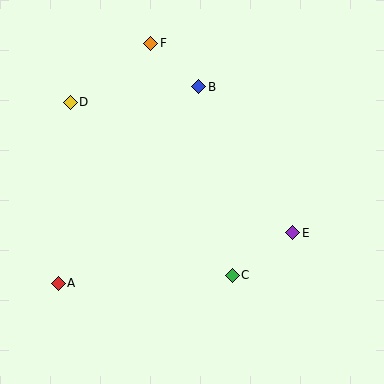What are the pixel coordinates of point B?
Point B is at (199, 87).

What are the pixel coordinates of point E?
Point E is at (293, 233).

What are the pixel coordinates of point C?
Point C is at (232, 275).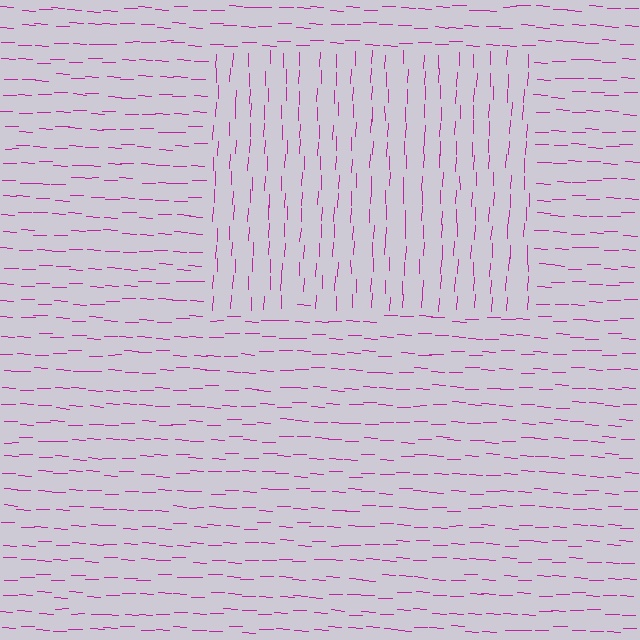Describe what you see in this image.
The image is filled with small magenta line segments. A rectangle region in the image has lines oriented differently from the surrounding lines, creating a visible texture boundary.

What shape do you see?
I see a rectangle.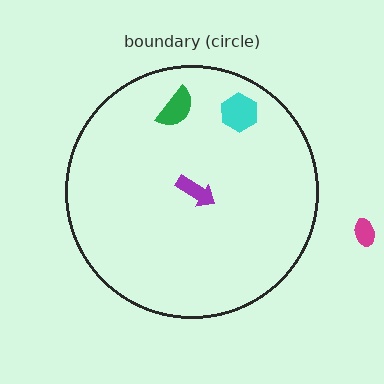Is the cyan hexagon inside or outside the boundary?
Inside.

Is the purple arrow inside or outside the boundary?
Inside.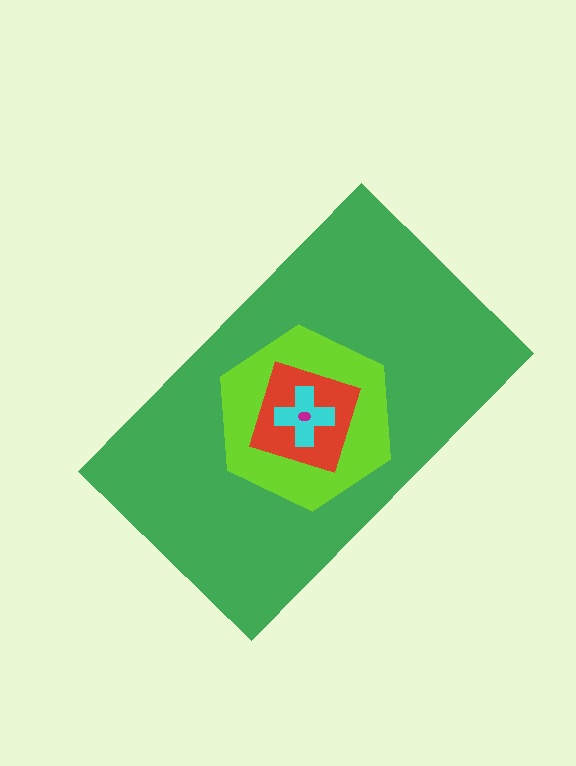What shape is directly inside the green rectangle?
The lime hexagon.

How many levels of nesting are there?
5.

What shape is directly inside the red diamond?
The cyan cross.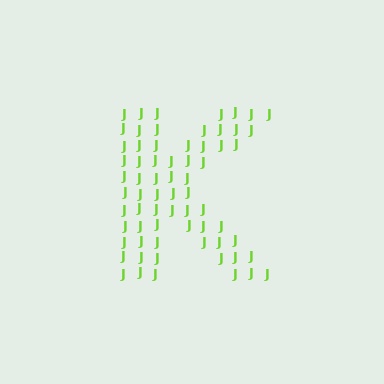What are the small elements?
The small elements are letter J's.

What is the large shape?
The large shape is the letter K.